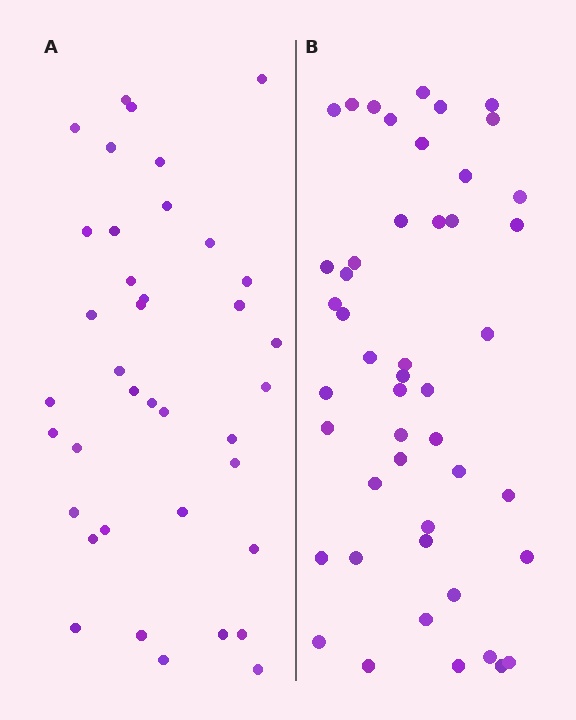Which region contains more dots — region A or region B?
Region B (the right region) has more dots.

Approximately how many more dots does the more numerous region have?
Region B has roughly 8 or so more dots than region A.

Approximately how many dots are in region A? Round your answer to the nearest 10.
About 40 dots. (The exact count is 38, which rounds to 40.)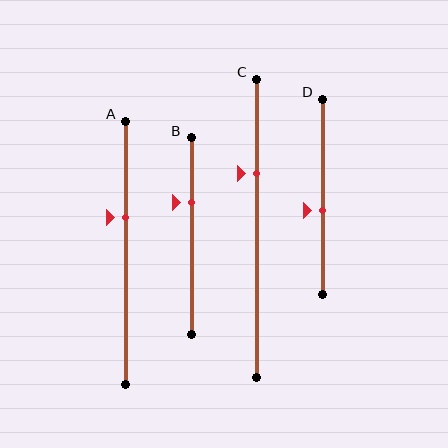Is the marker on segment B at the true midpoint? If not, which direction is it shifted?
No, the marker on segment B is shifted upward by about 17% of the segment length.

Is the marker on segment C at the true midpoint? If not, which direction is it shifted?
No, the marker on segment C is shifted upward by about 18% of the segment length.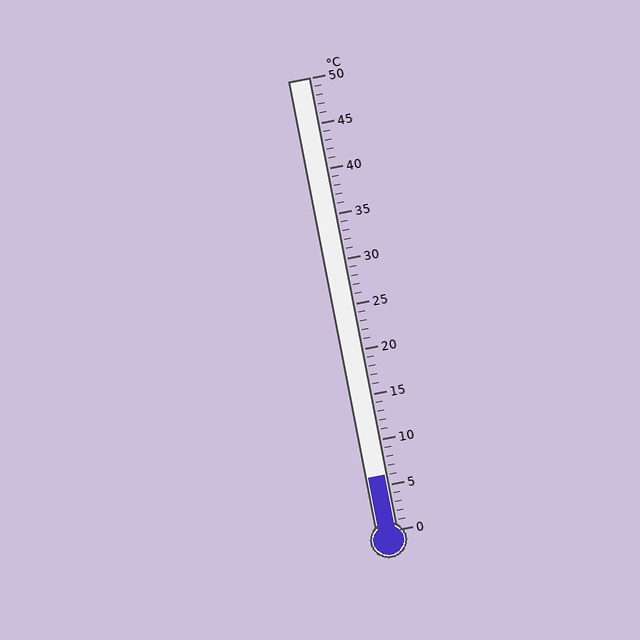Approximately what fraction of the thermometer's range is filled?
The thermometer is filled to approximately 10% of its range.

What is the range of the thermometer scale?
The thermometer scale ranges from 0°C to 50°C.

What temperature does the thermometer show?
The thermometer shows approximately 6°C.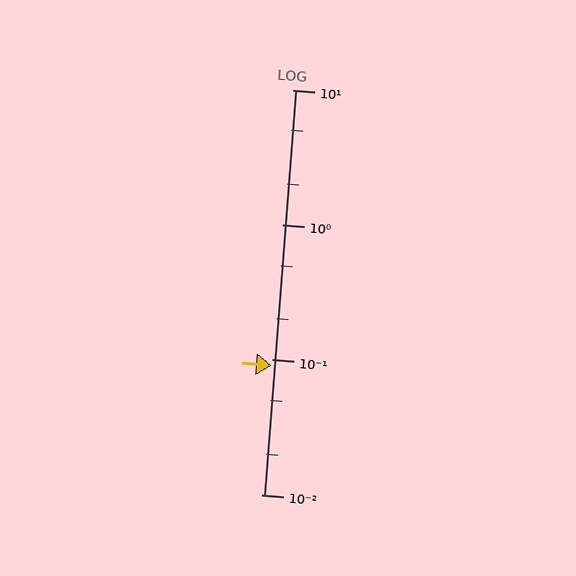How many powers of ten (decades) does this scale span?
The scale spans 3 decades, from 0.01 to 10.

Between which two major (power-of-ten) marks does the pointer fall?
The pointer is between 0.01 and 0.1.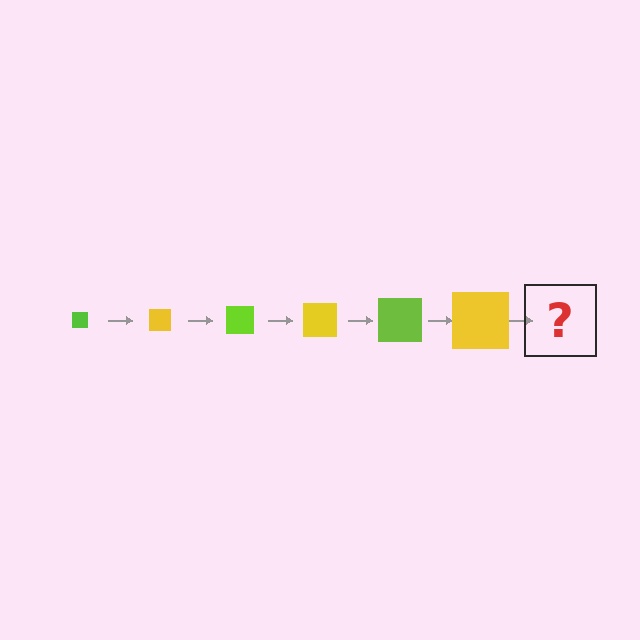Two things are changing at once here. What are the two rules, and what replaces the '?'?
The two rules are that the square grows larger each step and the color cycles through lime and yellow. The '?' should be a lime square, larger than the previous one.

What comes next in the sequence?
The next element should be a lime square, larger than the previous one.